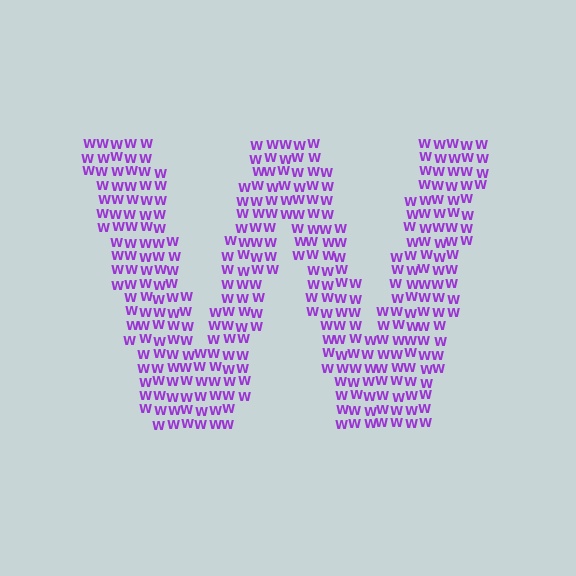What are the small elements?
The small elements are letter W's.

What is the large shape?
The large shape is the letter W.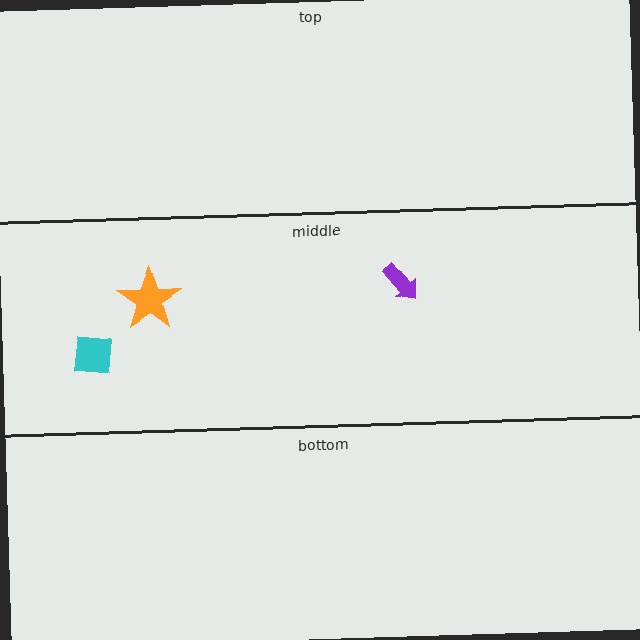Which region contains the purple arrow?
The middle region.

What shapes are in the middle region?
The purple arrow, the cyan square, the orange star.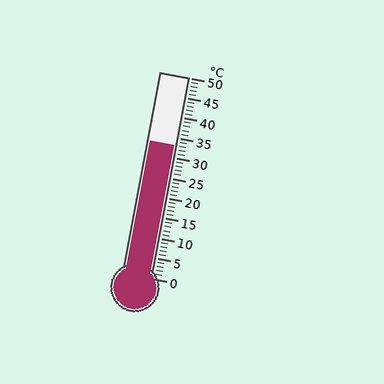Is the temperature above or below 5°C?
The temperature is above 5°C.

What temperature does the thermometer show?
The thermometer shows approximately 33°C.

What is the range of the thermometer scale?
The thermometer scale ranges from 0°C to 50°C.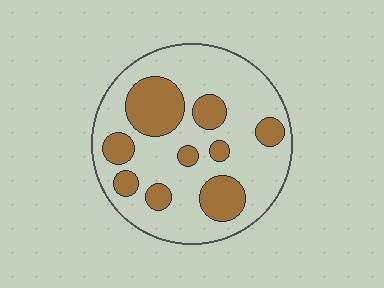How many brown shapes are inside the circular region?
9.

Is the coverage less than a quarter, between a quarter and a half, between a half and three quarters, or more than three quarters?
Between a quarter and a half.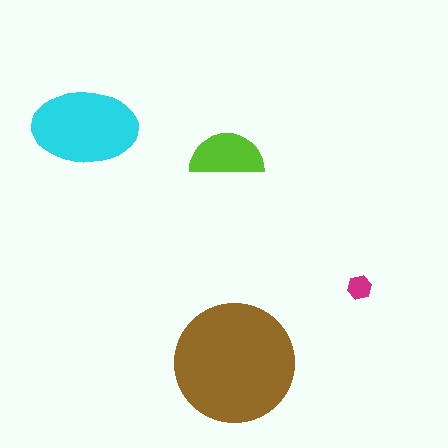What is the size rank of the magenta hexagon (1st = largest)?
4th.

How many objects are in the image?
There are 4 objects in the image.